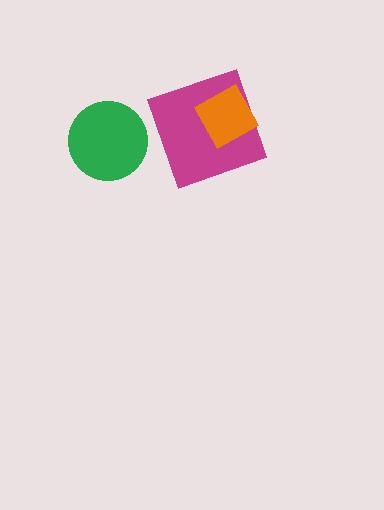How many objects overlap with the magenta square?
1 object overlaps with the magenta square.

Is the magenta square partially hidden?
Yes, it is partially covered by another shape.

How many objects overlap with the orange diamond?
1 object overlaps with the orange diamond.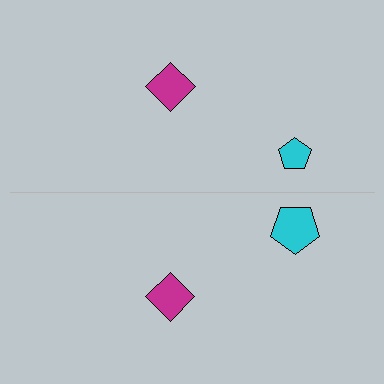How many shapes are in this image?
There are 4 shapes in this image.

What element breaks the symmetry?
The cyan pentagon on the bottom side has a different size than its mirror counterpart.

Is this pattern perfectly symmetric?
No, the pattern is not perfectly symmetric. The cyan pentagon on the bottom side has a different size than its mirror counterpart.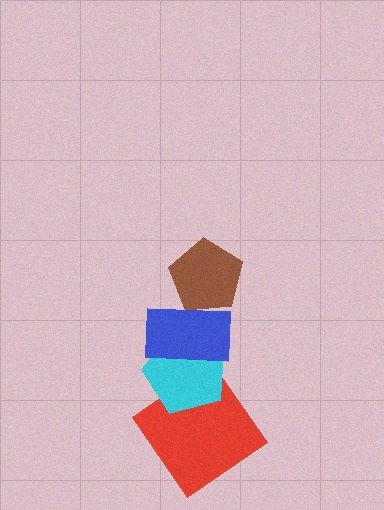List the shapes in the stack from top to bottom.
From top to bottom: the brown pentagon, the blue rectangle, the cyan pentagon, the red diamond.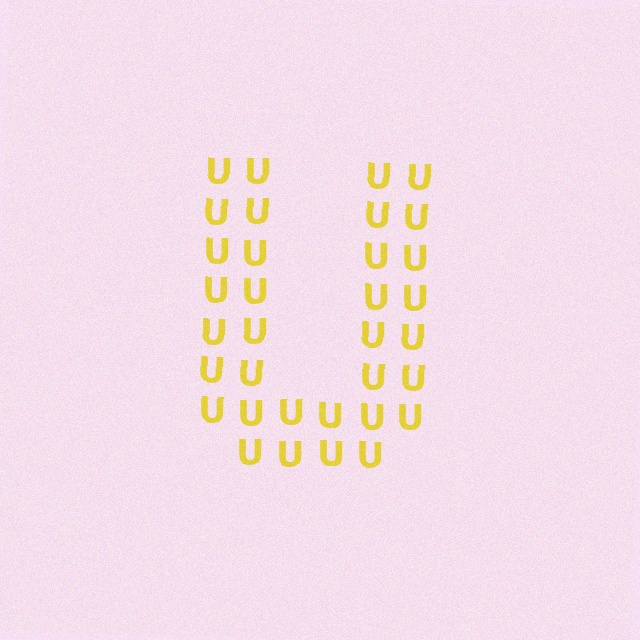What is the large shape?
The large shape is the letter U.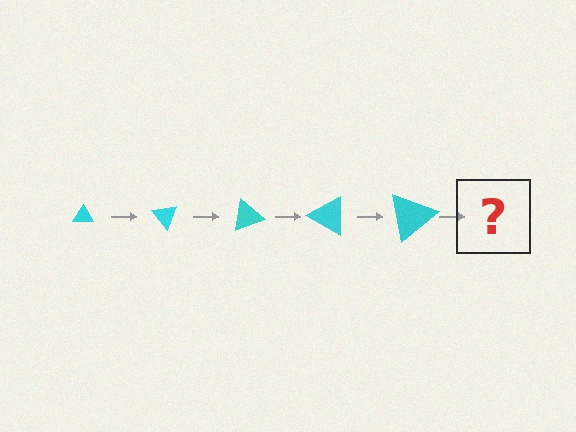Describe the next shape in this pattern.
It should be a triangle, larger than the previous one and rotated 250 degrees from the start.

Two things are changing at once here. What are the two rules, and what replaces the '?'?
The two rules are that the triangle grows larger each step and it rotates 50 degrees each step. The '?' should be a triangle, larger than the previous one and rotated 250 degrees from the start.